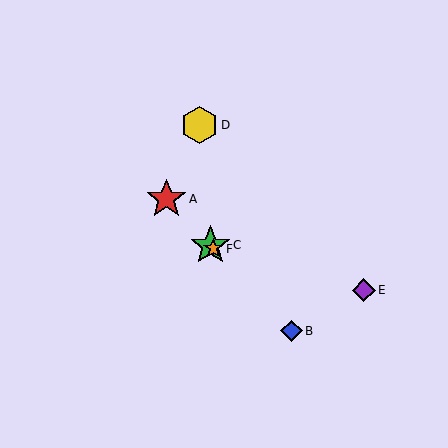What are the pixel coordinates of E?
Object E is at (364, 290).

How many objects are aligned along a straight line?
4 objects (A, B, C, F) are aligned along a straight line.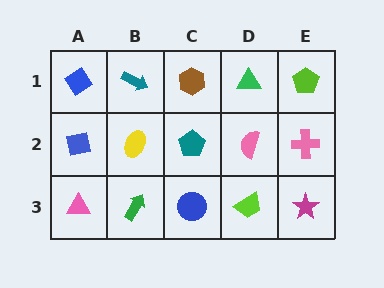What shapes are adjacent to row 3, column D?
A pink semicircle (row 2, column D), a blue circle (row 3, column C), a magenta star (row 3, column E).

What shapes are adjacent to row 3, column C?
A teal pentagon (row 2, column C), a green arrow (row 3, column B), a lime trapezoid (row 3, column D).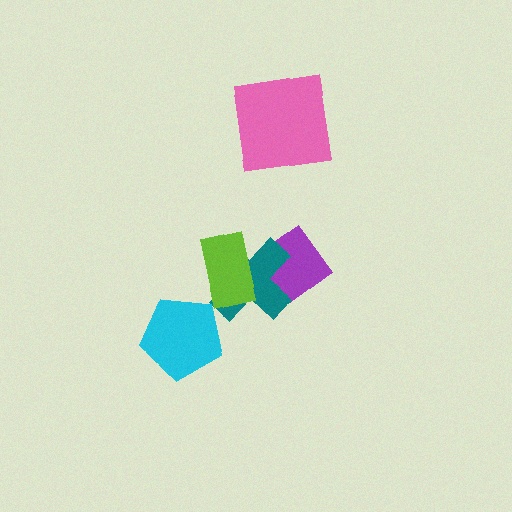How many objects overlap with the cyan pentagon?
0 objects overlap with the cyan pentagon.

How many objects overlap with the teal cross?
2 objects overlap with the teal cross.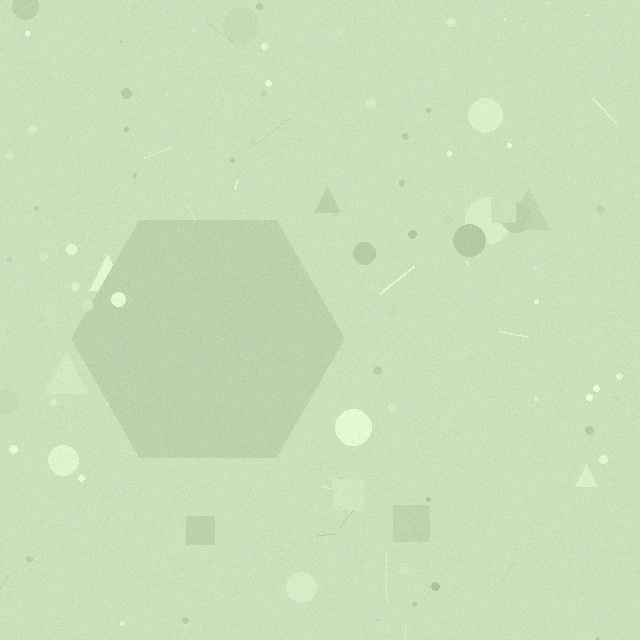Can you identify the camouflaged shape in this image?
The camouflaged shape is a hexagon.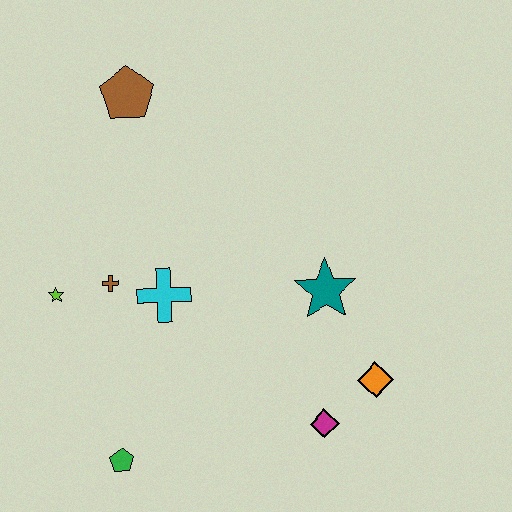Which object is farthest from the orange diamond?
The brown pentagon is farthest from the orange diamond.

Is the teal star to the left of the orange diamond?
Yes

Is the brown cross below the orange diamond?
No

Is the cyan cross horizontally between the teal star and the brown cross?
Yes